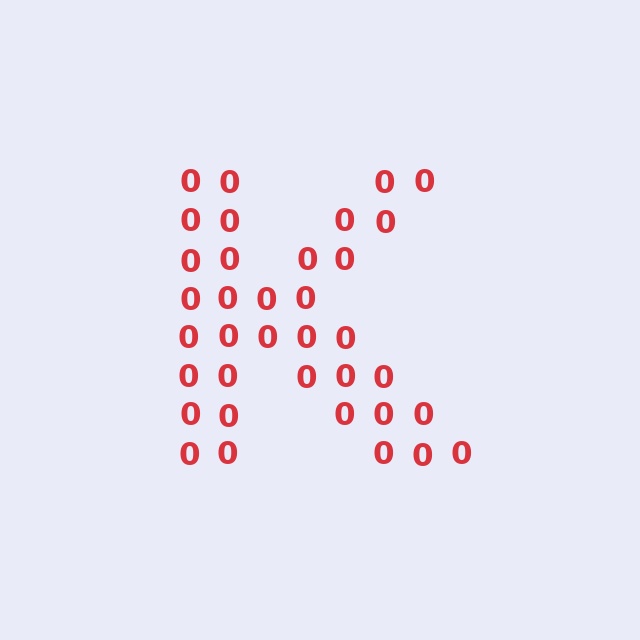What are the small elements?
The small elements are digit 0's.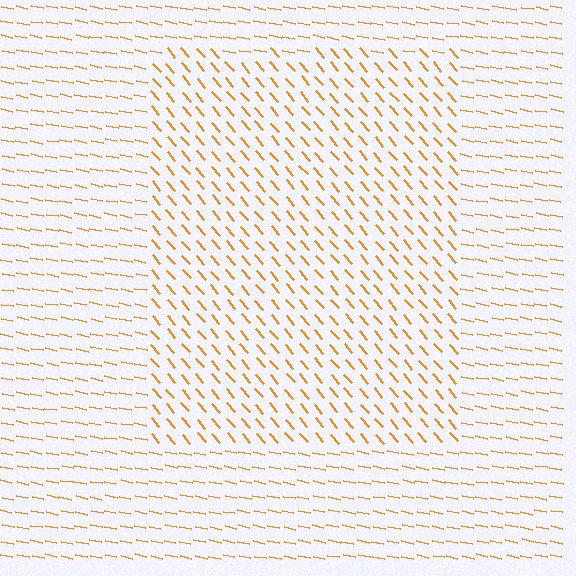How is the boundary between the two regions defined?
The boundary is defined purely by a change in line orientation (approximately 38 degrees difference). All lines are the same color and thickness.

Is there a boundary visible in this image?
Yes, there is a texture boundary formed by a change in line orientation.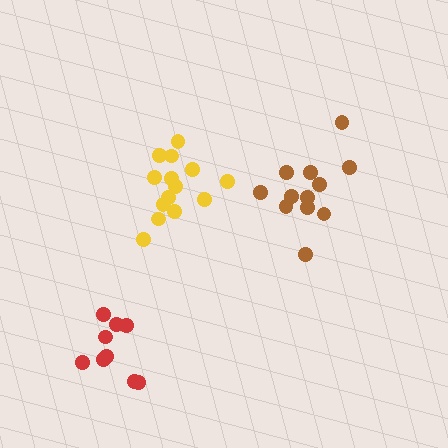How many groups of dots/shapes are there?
There are 3 groups.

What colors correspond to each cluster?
The clusters are colored: yellow, red, brown.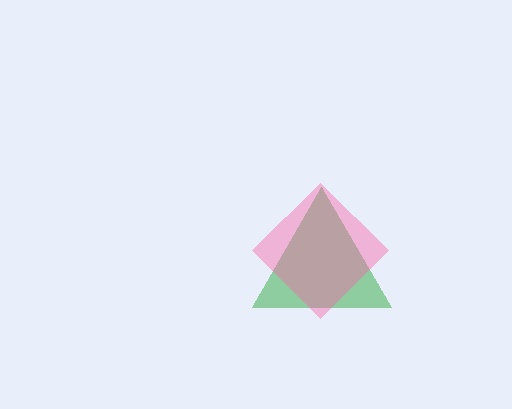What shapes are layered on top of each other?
The layered shapes are: a green triangle, a pink diamond.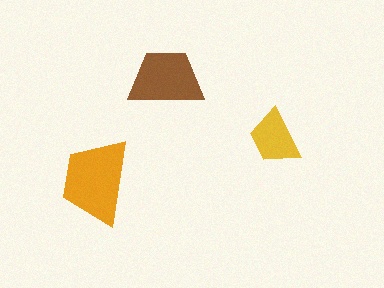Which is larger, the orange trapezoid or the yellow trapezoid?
The orange one.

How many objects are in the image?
There are 3 objects in the image.